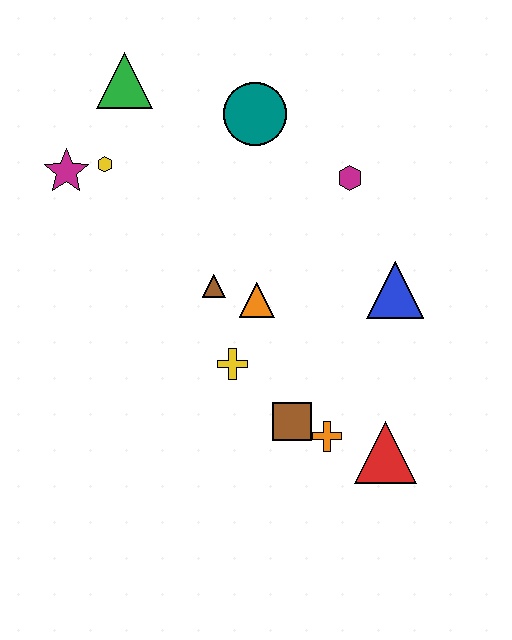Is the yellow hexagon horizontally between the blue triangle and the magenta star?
Yes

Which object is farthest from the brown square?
The green triangle is farthest from the brown square.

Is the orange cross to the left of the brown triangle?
No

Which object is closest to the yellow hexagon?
The magenta star is closest to the yellow hexagon.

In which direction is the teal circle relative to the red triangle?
The teal circle is above the red triangle.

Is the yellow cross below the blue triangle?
Yes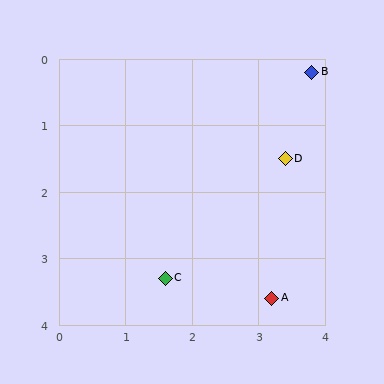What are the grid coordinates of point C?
Point C is at approximately (1.6, 3.3).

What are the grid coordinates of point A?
Point A is at approximately (3.2, 3.6).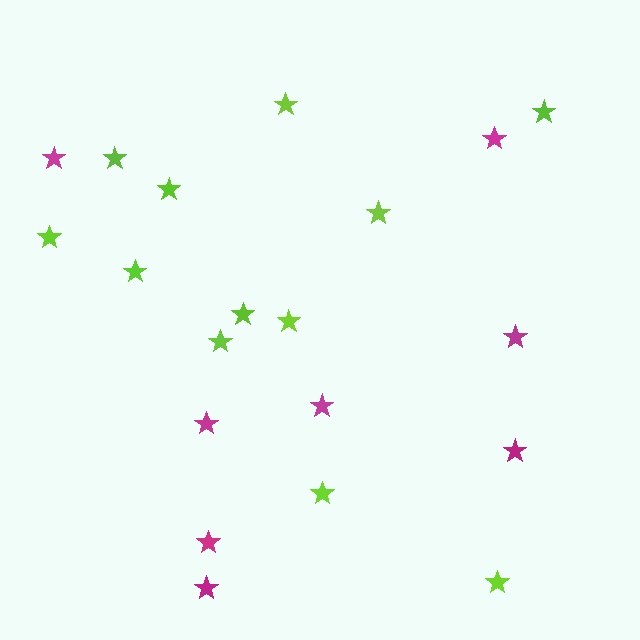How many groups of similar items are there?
There are 2 groups: one group of lime stars (12) and one group of magenta stars (8).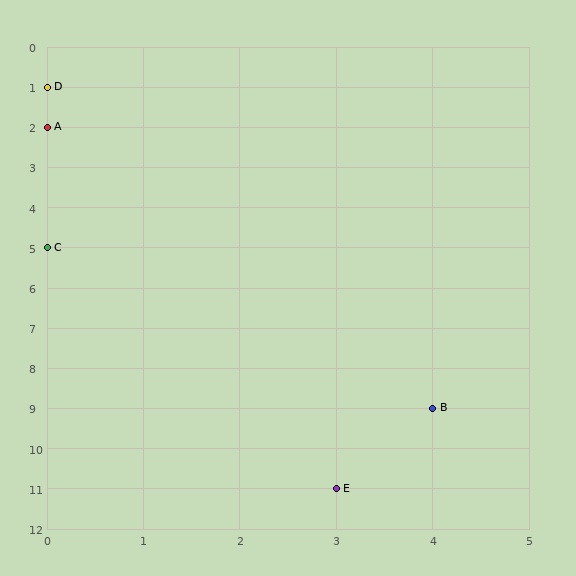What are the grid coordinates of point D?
Point D is at grid coordinates (0, 1).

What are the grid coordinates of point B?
Point B is at grid coordinates (4, 9).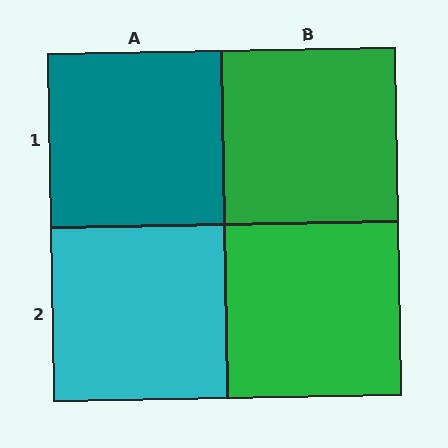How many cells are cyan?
1 cell is cyan.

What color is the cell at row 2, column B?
Green.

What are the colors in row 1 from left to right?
Teal, green.